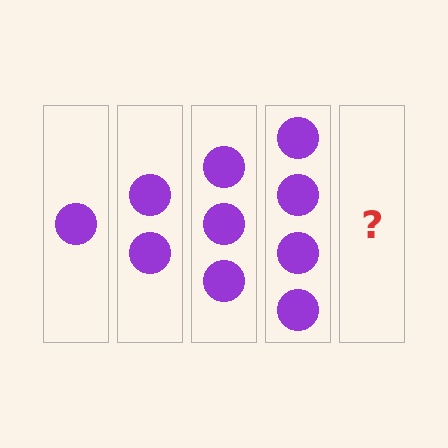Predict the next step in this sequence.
The next step is 5 circles.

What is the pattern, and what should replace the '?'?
The pattern is that each step adds one more circle. The '?' should be 5 circles.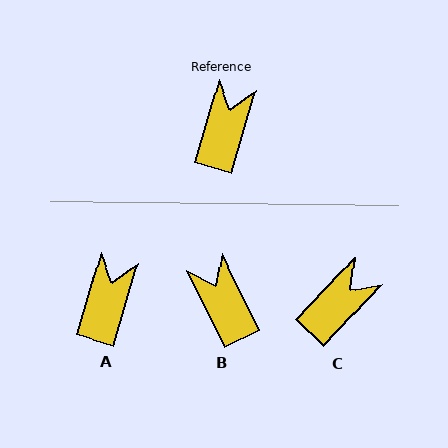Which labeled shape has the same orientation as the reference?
A.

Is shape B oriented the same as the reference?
No, it is off by about 42 degrees.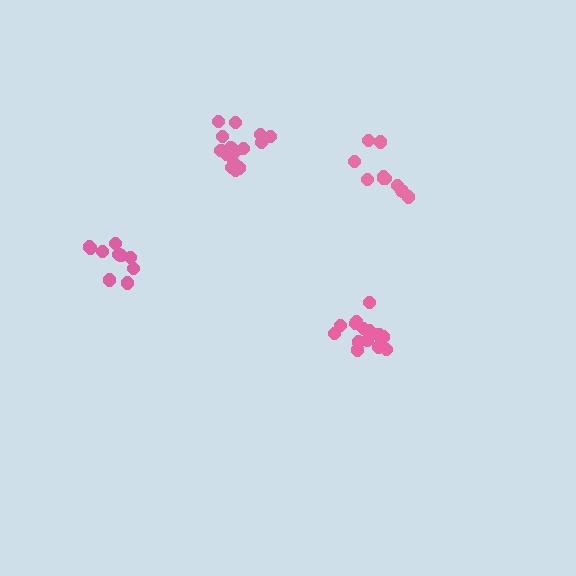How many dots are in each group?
Group 1: 16 dots, Group 2: 16 dots, Group 3: 10 dots, Group 4: 10 dots (52 total).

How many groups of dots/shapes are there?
There are 4 groups.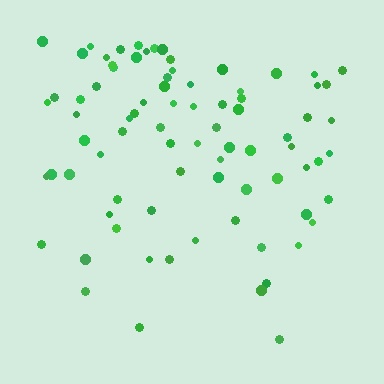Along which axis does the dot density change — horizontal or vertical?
Vertical.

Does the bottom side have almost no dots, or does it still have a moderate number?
Still a moderate number, just noticeably fewer than the top.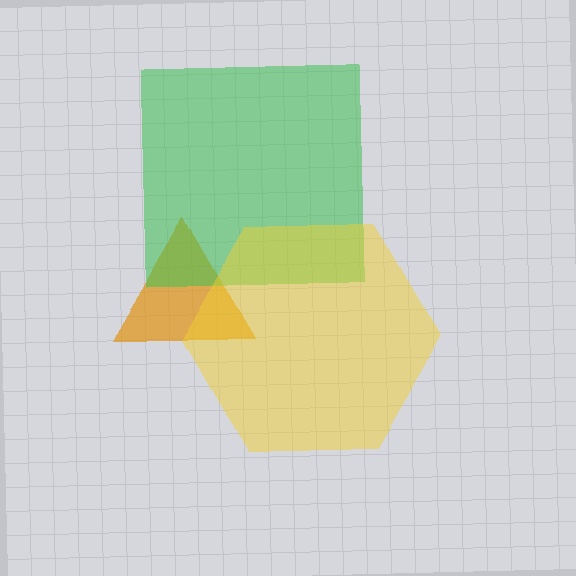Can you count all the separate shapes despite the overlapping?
Yes, there are 3 separate shapes.